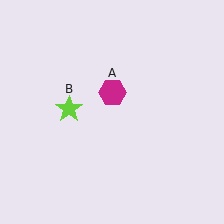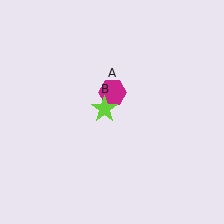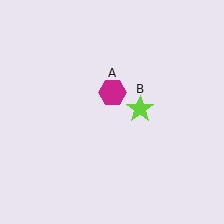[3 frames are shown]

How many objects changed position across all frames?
1 object changed position: lime star (object B).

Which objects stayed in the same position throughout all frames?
Magenta hexagon (object A) remained stationary.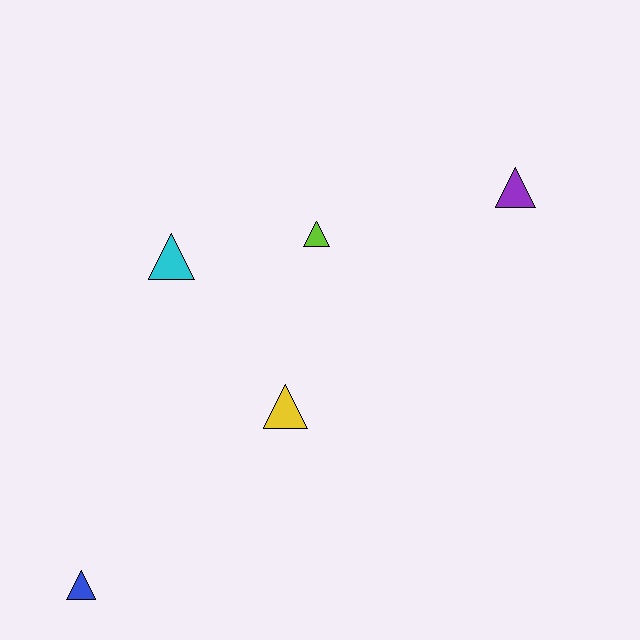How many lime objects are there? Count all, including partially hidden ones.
There is 1 lime object.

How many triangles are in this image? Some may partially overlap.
There are 5 triangles.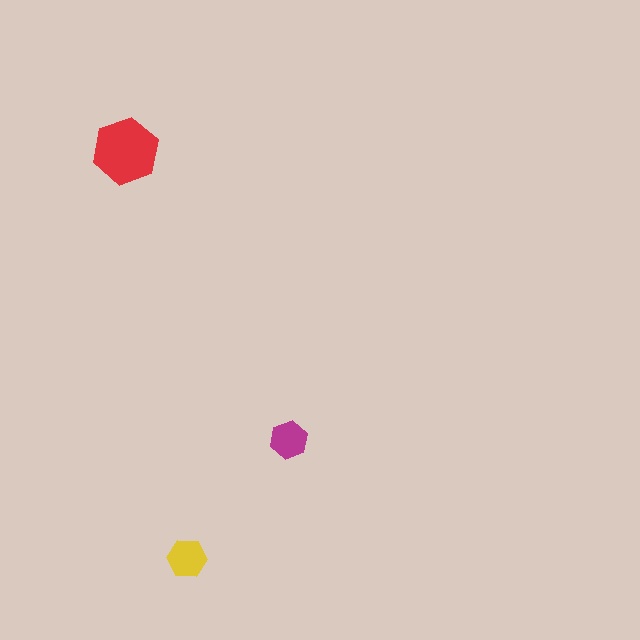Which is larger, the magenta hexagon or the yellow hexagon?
The yellow one.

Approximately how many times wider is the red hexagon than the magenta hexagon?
About 2 times wider.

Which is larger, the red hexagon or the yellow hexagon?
The red one.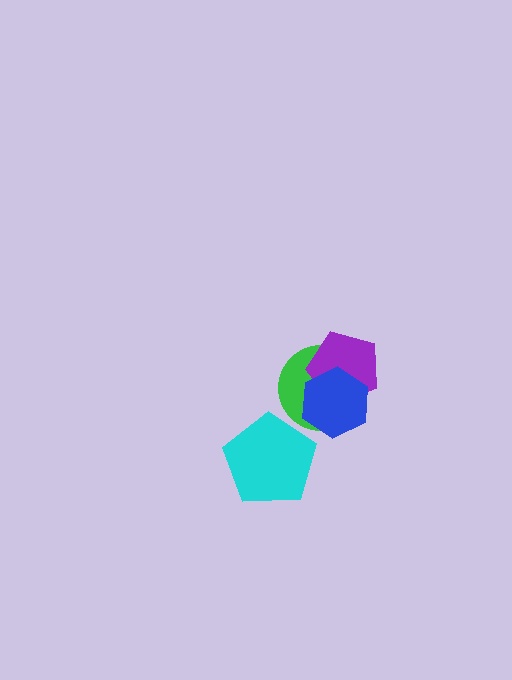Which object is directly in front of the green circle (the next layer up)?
The purple pentagon is directly in front of the green circle.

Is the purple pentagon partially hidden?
Yes, it is partially covered by another shape.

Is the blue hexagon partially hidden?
No, no other shape covers it.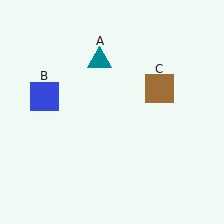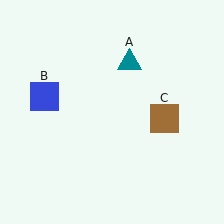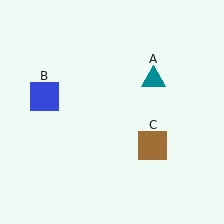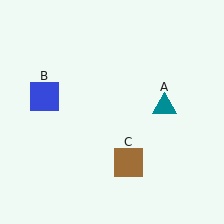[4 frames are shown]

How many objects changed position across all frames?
2 objects changed position: teal triangle (object A), brown square (object C).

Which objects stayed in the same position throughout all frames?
Blue square (object B) remained stationary.